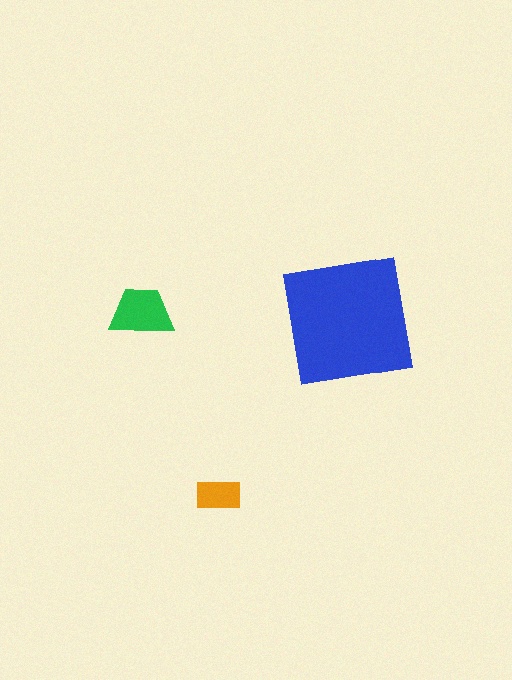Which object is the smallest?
The orange rectangle.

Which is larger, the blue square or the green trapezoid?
The blue square.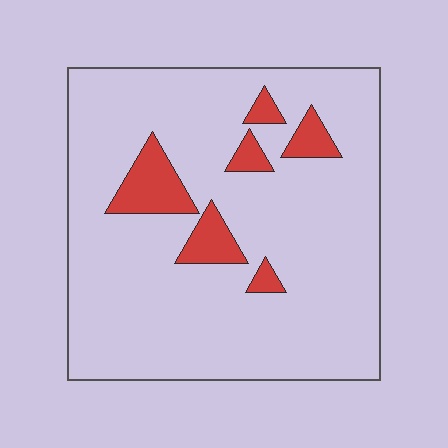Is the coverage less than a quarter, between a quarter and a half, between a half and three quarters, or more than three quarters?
Less than a quarter.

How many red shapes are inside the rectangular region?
6.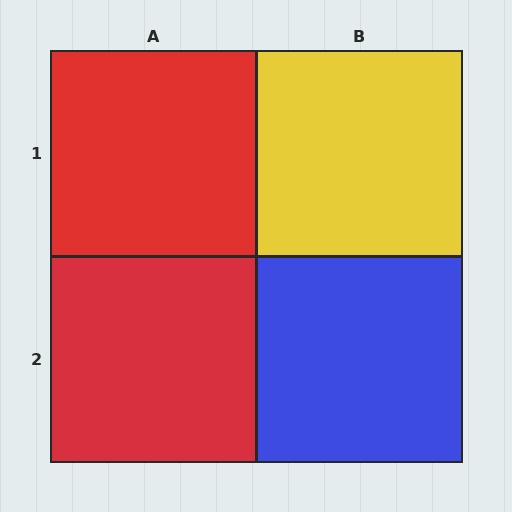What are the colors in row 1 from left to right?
Red, yellow.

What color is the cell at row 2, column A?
Red.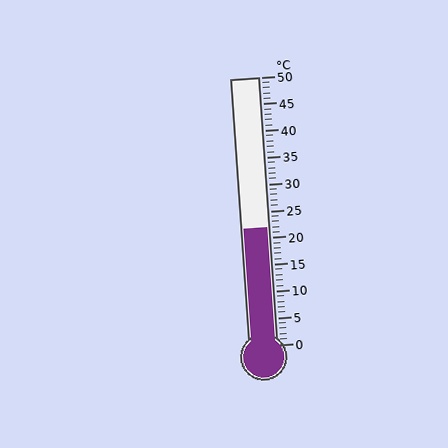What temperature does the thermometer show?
The thermometer shows approximately 22°C.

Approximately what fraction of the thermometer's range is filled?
The thermometer is filled to approximately 45% of its range.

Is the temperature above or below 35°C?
The temperature is below 35°C.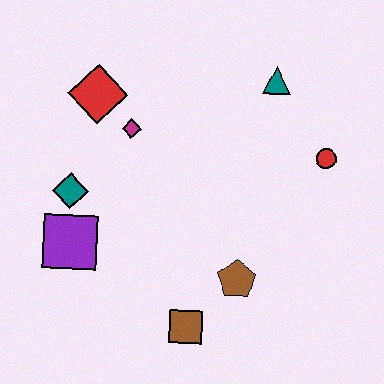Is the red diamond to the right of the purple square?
Yes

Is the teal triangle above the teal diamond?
Yes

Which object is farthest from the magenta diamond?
The brown square is farthest from the magenta diamond.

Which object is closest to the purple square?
The teal diamond is closest to the purple square.